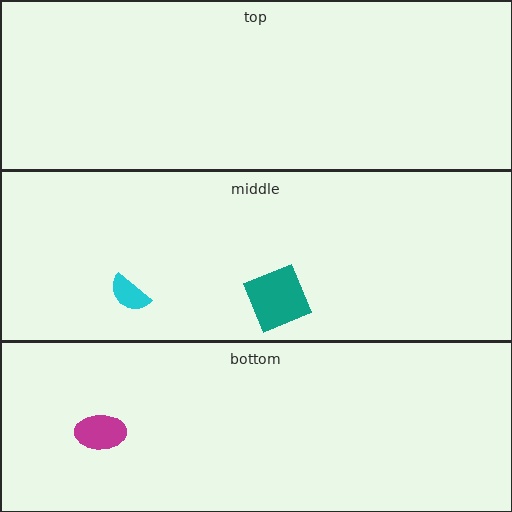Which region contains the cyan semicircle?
The middle region.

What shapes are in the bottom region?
The magenta ellipse.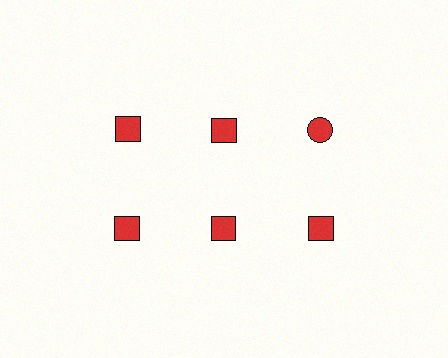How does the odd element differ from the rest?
It has a different shape: circle instead of square.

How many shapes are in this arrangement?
There are 6 shapes arranged in a grid pattern.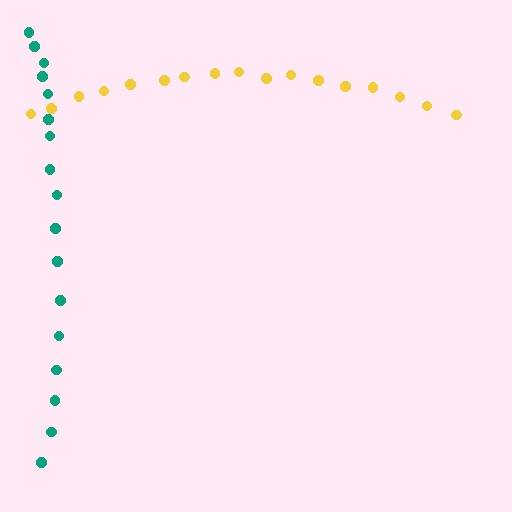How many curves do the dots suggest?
There are 2 distinct paths.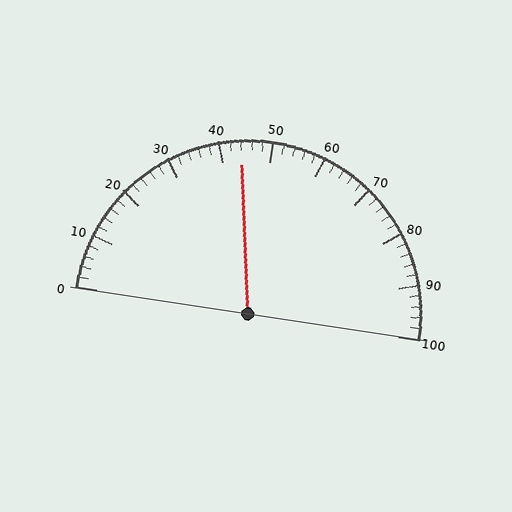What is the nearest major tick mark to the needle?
The nearest major tick mark is 40.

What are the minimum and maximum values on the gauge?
The gauge ranges from 0 to 100.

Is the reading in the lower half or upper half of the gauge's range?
The reading is in the lower half of the range (0 to 100).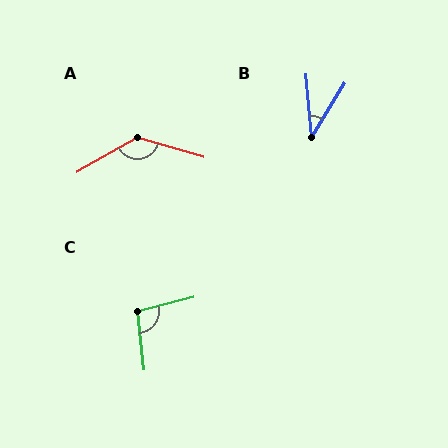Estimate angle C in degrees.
Approximately 98 degrees.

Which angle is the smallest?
B, at approximately 36 degrees.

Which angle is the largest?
A, at approximately 133 degrees.